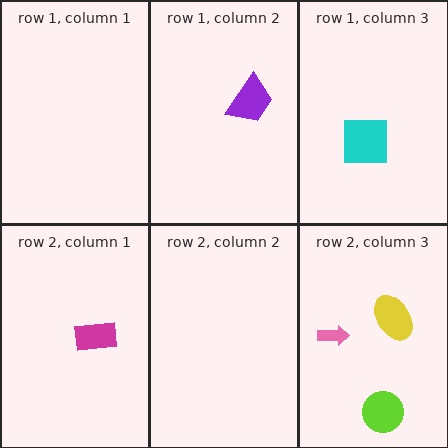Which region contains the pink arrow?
The row 2, column 3 region.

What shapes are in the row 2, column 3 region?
The yellow ellipse, the lime circle, the pink arrow.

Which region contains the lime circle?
The row 2, column 3 region.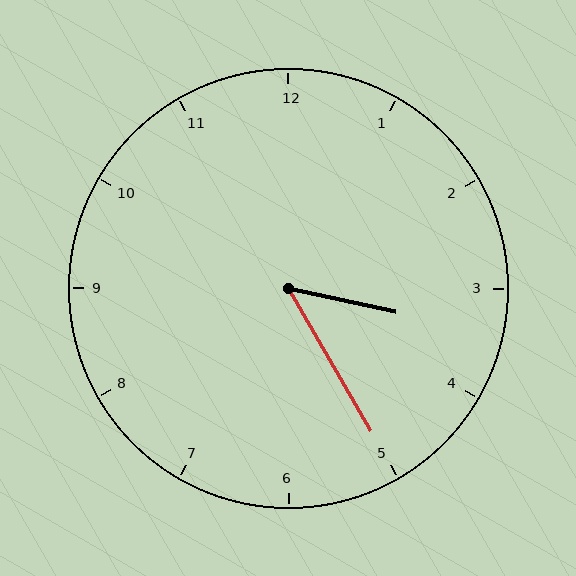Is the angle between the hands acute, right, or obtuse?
It is acute.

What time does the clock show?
3:25.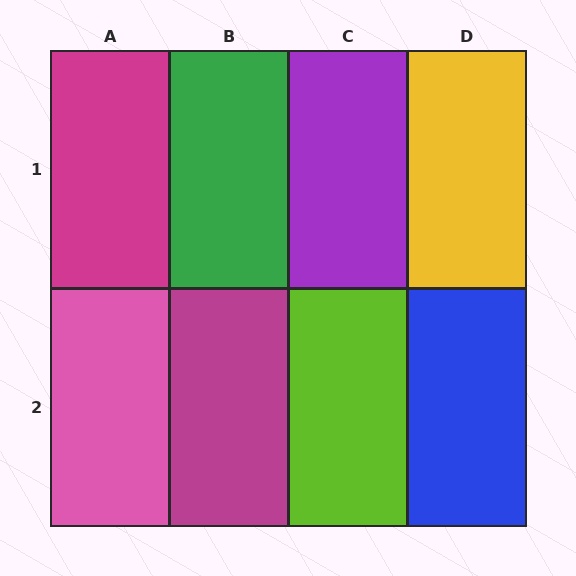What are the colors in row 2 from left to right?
Pink, magenta, lime, blue.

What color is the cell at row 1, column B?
Green.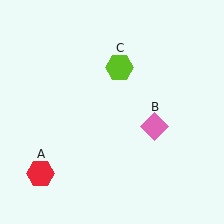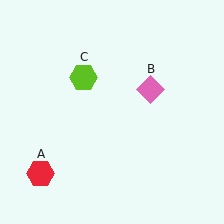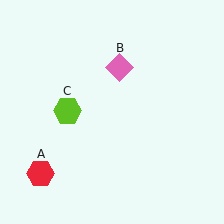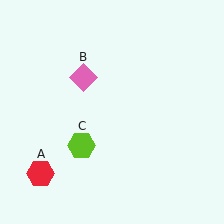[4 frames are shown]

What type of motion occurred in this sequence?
The pink diamond (object B), lime hexagon (object C) rotated counterclockwise around the center of the scene.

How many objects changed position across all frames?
2 objects changed position: pink diamond (object B), lime hexagon (object C).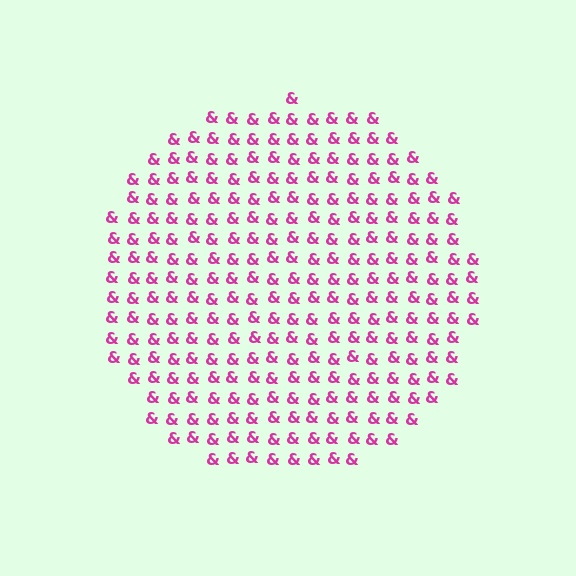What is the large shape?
The large shape is a circle.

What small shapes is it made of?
It is made of small ampersands.